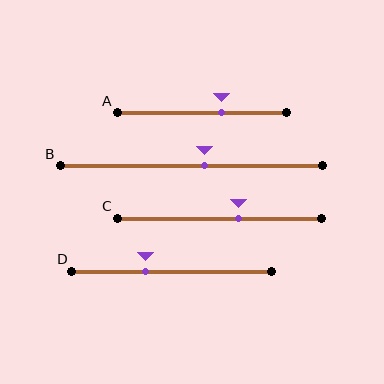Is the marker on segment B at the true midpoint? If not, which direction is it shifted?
No, the marker on segment B is shifted to the right by about 5% of the segment length.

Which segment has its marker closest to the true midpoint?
Segment B has its marker closest to the true midpoint.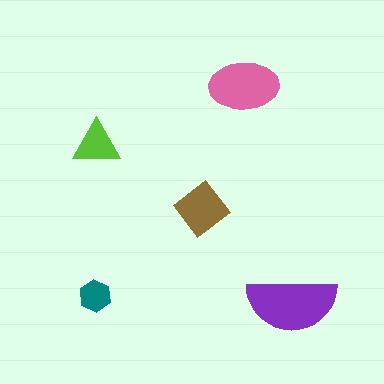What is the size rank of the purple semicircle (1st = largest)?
1st.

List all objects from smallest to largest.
The teal hexagon, the lime triangle, the brown diamond, the pink ellipse, the purple semicircle.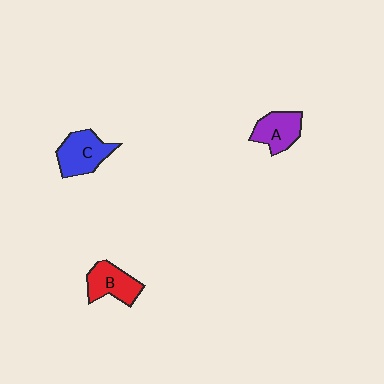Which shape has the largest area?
Shape C (blue).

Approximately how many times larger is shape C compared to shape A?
Approximately 1.2 times.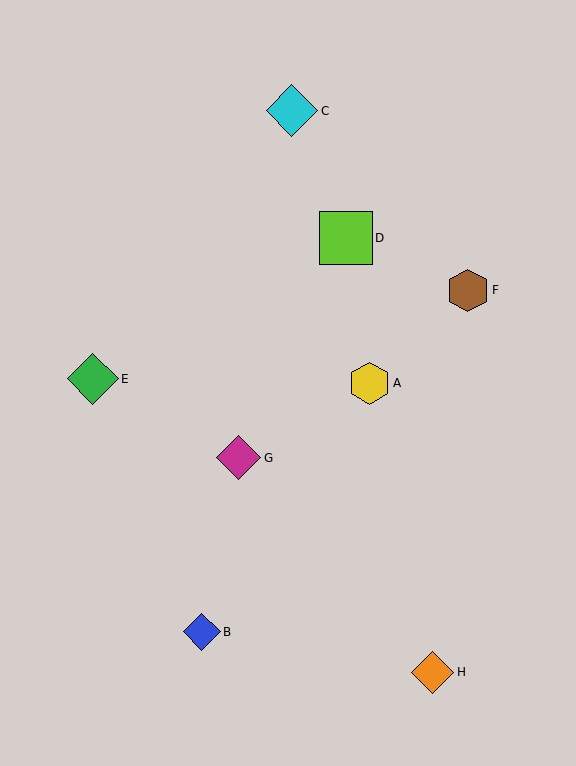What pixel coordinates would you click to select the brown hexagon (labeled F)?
Click at (468, 290) to select the brown hexagon F.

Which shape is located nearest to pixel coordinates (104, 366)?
The green diamond (labeled E) at (93, 379) is nearest to that location.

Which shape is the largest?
The lime square (labeled D) is the largest.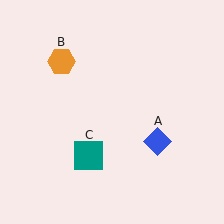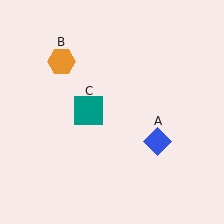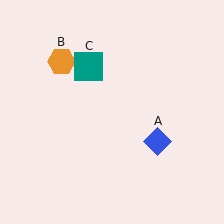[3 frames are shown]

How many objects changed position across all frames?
1 object changed position: teal square (object C).